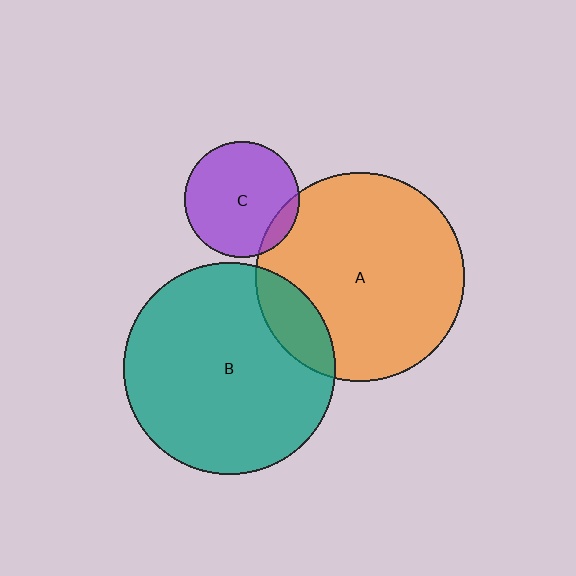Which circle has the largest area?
Circle B (teal).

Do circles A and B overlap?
Yes.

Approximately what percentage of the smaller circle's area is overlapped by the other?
Approximately 15%.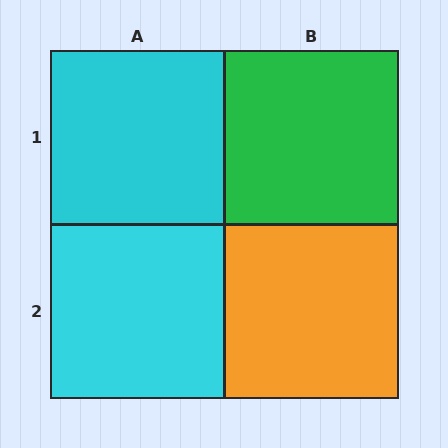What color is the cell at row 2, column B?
Orange.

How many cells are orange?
1 cell is orange.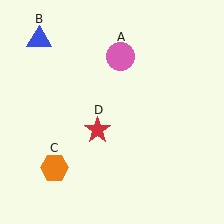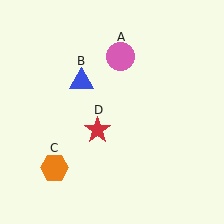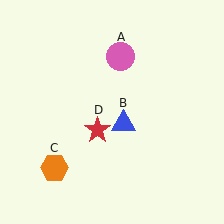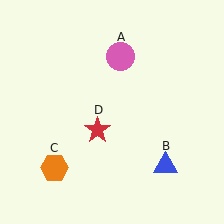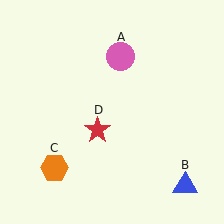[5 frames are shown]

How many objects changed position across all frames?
1 object changed position: blue triangle (object B).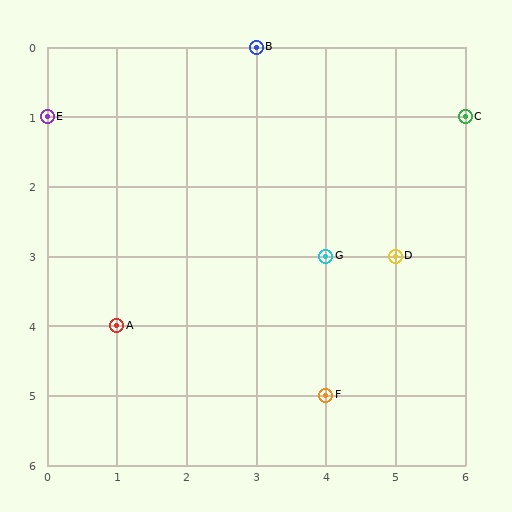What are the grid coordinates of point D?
Point D is at grid coordinates (5, 3).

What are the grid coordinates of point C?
Point C is at grid coordinates (6, 1).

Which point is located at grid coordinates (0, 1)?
Point E is at (0, 1).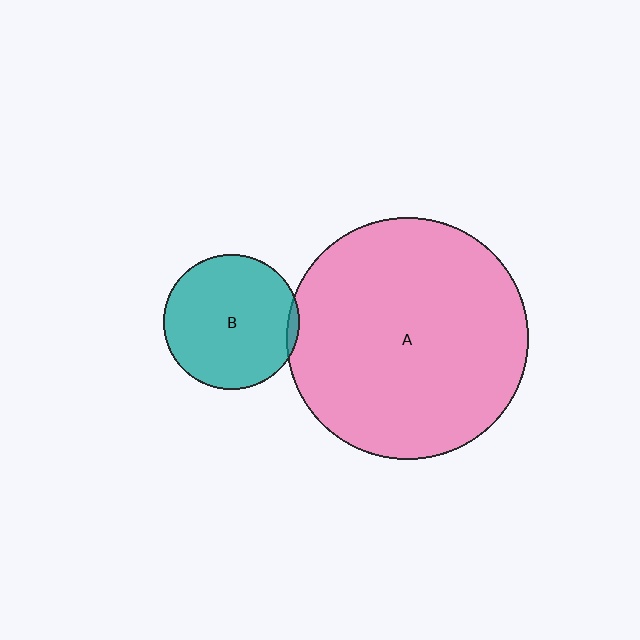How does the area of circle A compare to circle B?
Approximately 3.2 times.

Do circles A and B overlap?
Yes.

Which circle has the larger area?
Circle A (pink).